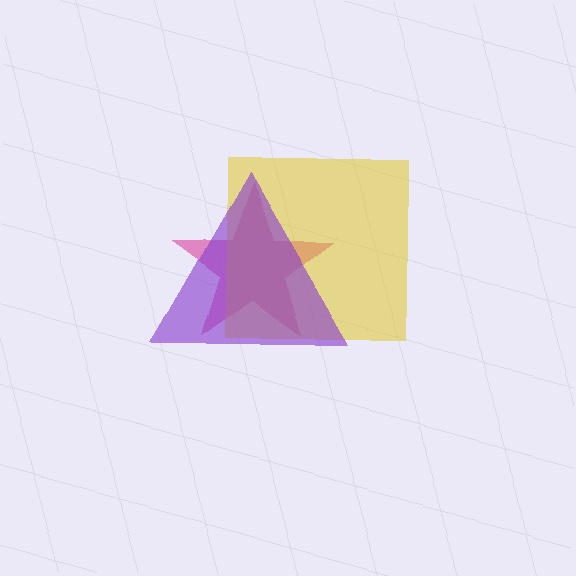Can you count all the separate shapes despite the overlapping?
Yes, there are 3 separate shapes.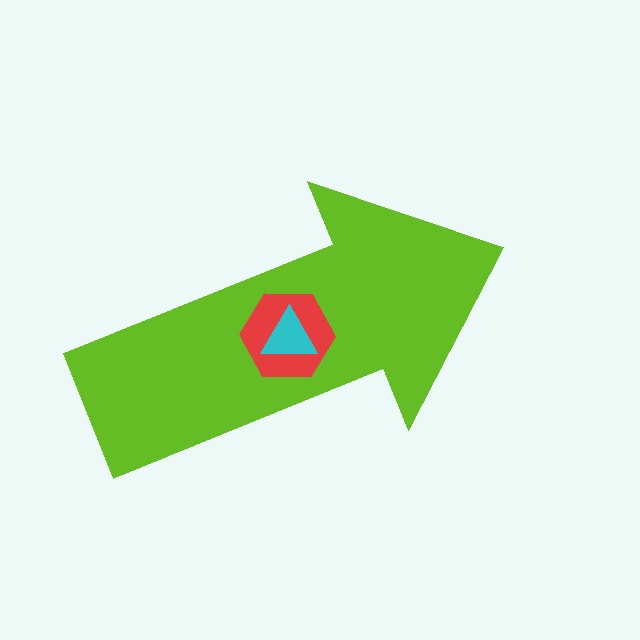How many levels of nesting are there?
3.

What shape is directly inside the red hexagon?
The cyan triangle.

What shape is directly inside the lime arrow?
The red hexagon.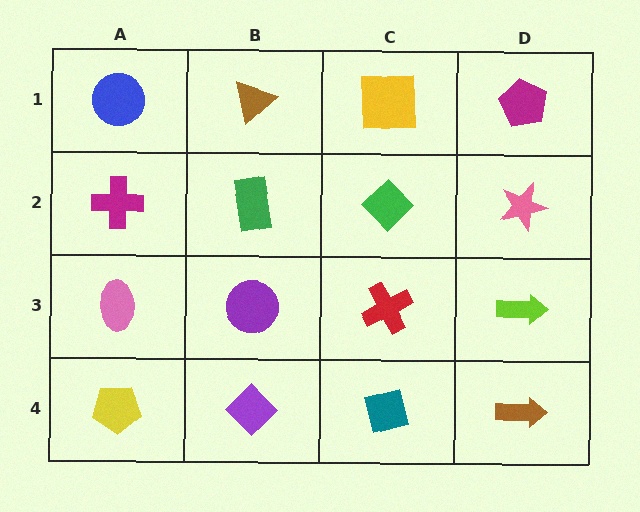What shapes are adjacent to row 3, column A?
A magenta cross (row 2, column A), a yellow pentagon (row 4, column A), a purple circle (row 3, column B).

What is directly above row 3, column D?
A pink star.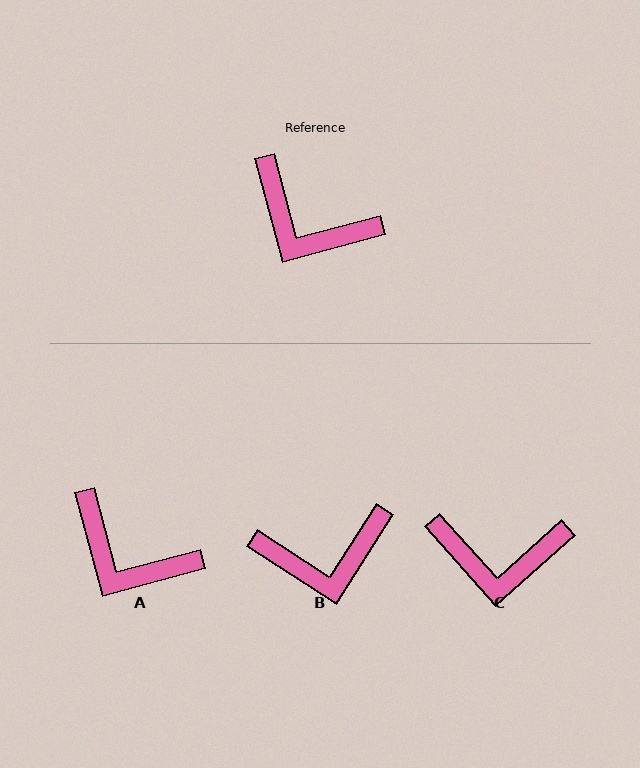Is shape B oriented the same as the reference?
No, it is off by about 42 degrees.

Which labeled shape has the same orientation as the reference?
A.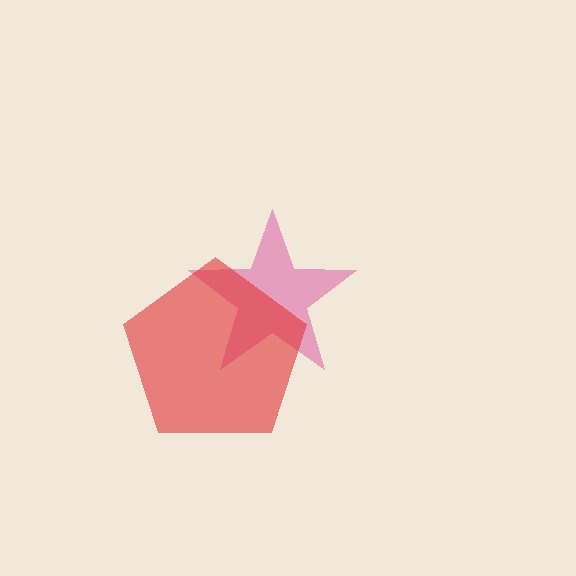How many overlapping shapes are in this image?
There are 2 overlapping shapes in the image.